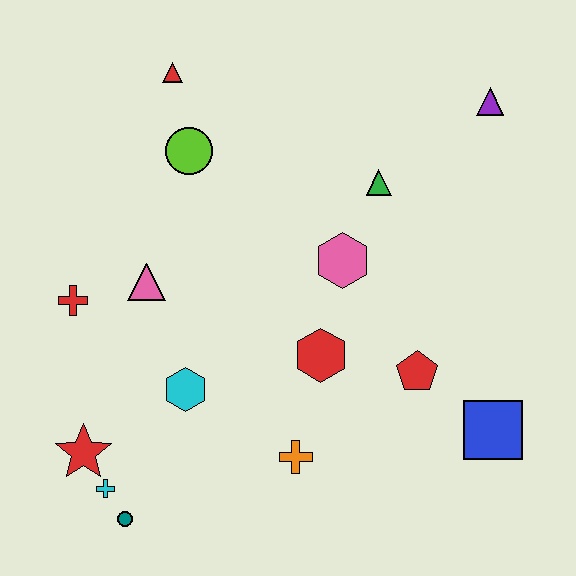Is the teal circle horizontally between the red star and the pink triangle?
Yes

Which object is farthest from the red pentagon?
The red triangle is farthest from the red pentagon.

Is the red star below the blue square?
Yes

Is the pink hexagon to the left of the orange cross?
No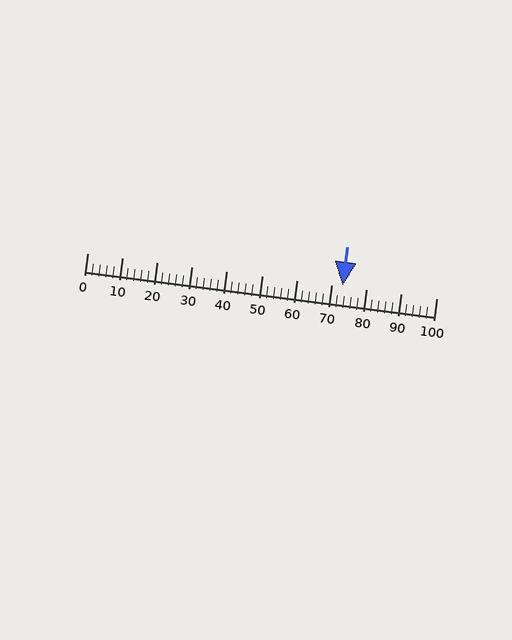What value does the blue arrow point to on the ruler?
The blue arrow points to approximately 73.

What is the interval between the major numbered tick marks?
The major tick marks are spaced 10 units apart.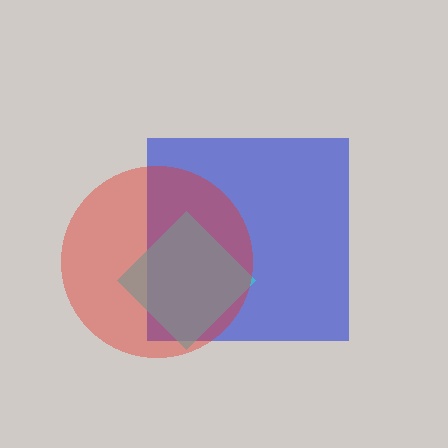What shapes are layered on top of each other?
The layered shapes are: a blue square, a cyan diamond, a red circle.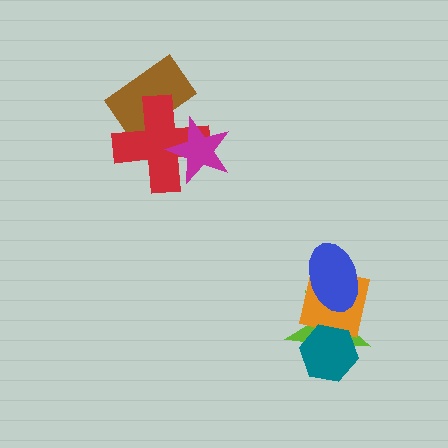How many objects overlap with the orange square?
3 objects overlap with the orange square.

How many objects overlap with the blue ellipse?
2 objects overlap with the blue ellipse.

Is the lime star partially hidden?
Yes, it is partially covered by another shape.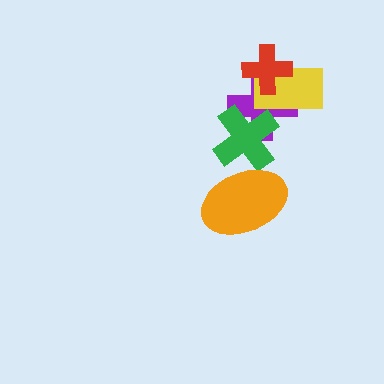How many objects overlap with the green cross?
2 objects overlap with the green cross.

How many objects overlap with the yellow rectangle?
2 objects overlap with the yellow rectangle.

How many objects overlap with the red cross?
2 objects overlap with the red cross.